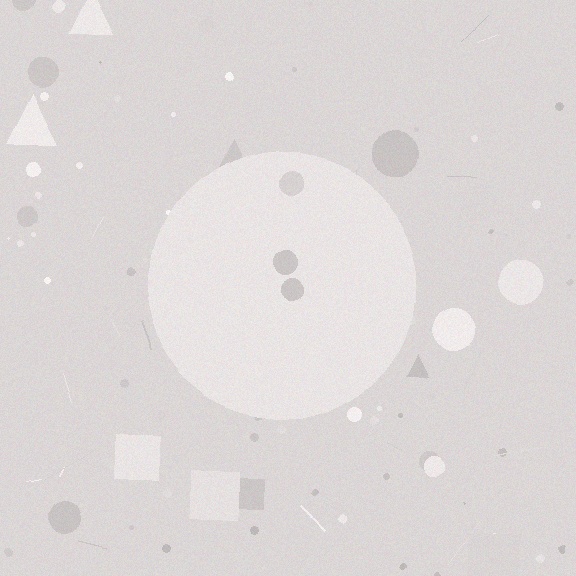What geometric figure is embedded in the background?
A circle is embedded in the background.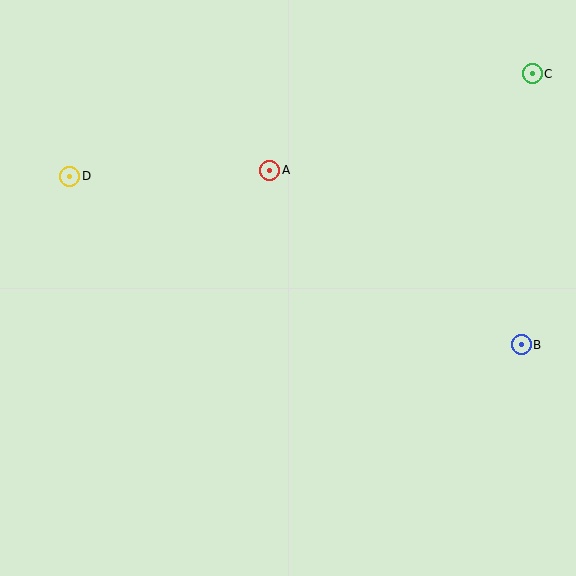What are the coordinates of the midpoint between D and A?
The midpoint between D and A is at (170, 173).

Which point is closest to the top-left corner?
Point D is closest to the top-left corner.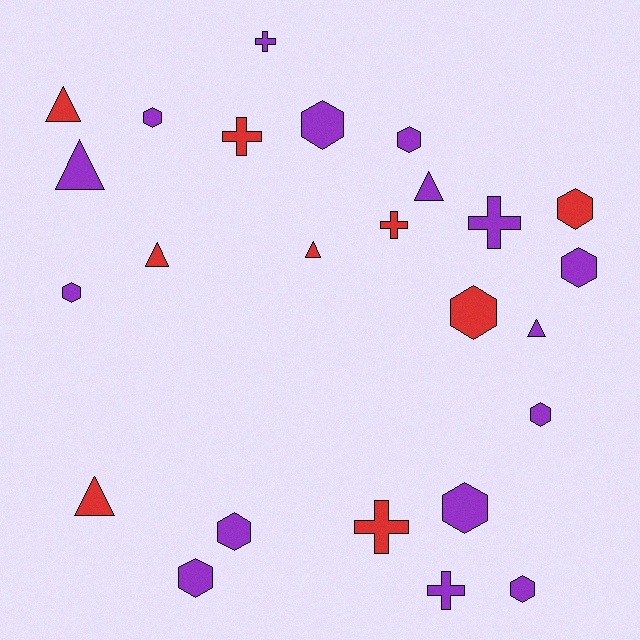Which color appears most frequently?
Purple, with 16 objects.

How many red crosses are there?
There are 3 red crosses.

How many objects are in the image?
There are 25 objects.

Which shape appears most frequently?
Hexagon, with 12 objects.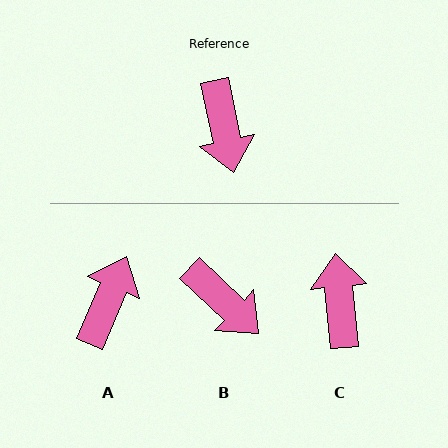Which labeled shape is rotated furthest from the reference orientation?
C, about 173 degrees away.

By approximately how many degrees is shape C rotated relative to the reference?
Approximately 173 degrees counter-clockwise.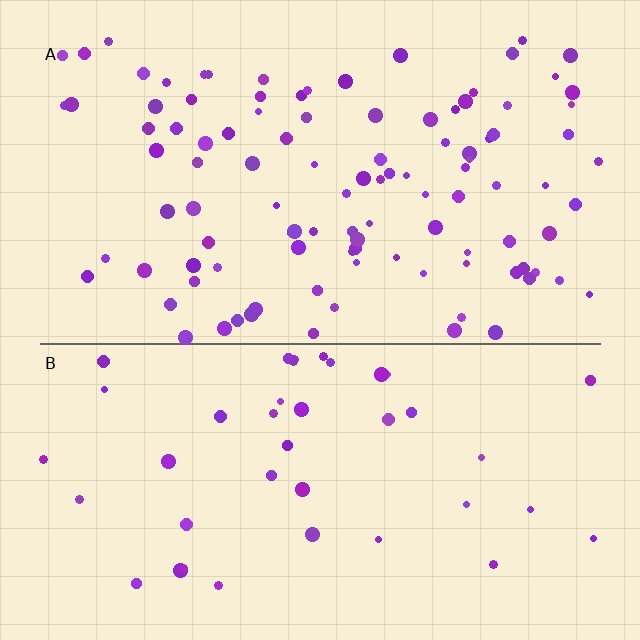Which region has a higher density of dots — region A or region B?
A (the top).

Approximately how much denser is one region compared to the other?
Approximately 2.6× — region A over region B.